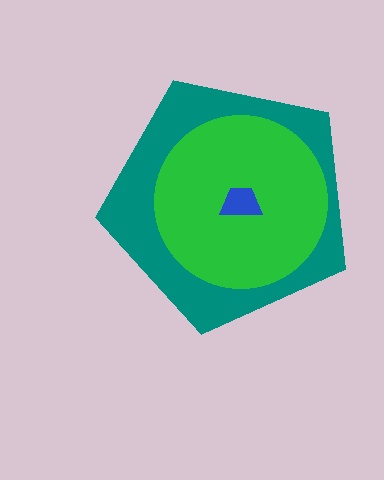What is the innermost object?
The blue trapezoid.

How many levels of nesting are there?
3.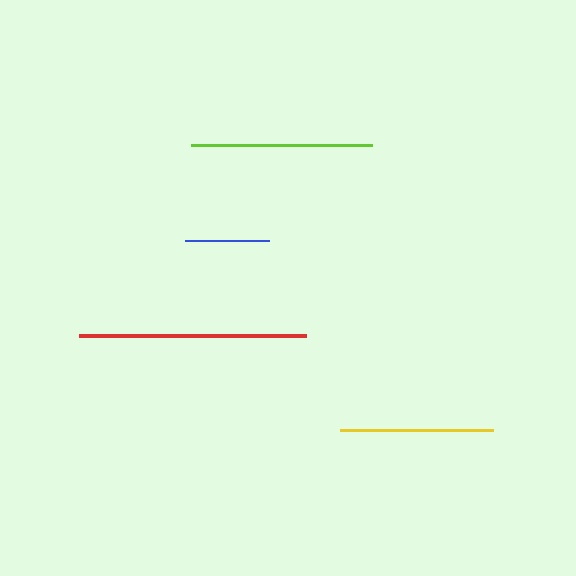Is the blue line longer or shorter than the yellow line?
The yellow line is longer than the blue line.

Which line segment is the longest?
The red line is the longest at approximately 227 pixels.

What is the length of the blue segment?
The blue segment is approximately 84 pixels long.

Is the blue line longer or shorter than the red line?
The red line is longer than the blue line.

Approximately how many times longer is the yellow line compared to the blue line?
The yellow line is approximately 1.8 times the length of the blue line.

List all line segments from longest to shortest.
From longest to shortest: red, lime, yellow, blue.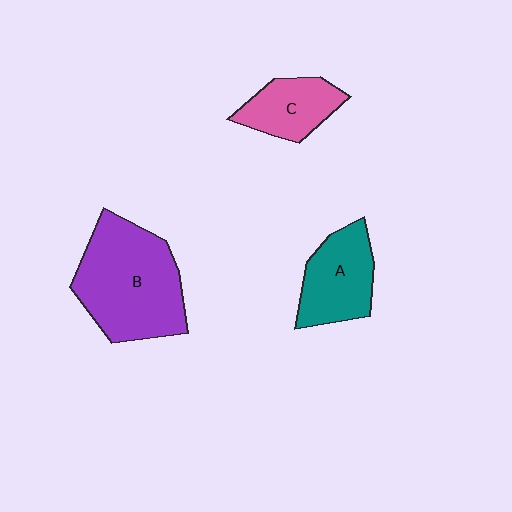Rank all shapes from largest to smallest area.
From largest to smallest: B (purple), A (teal), C (pink).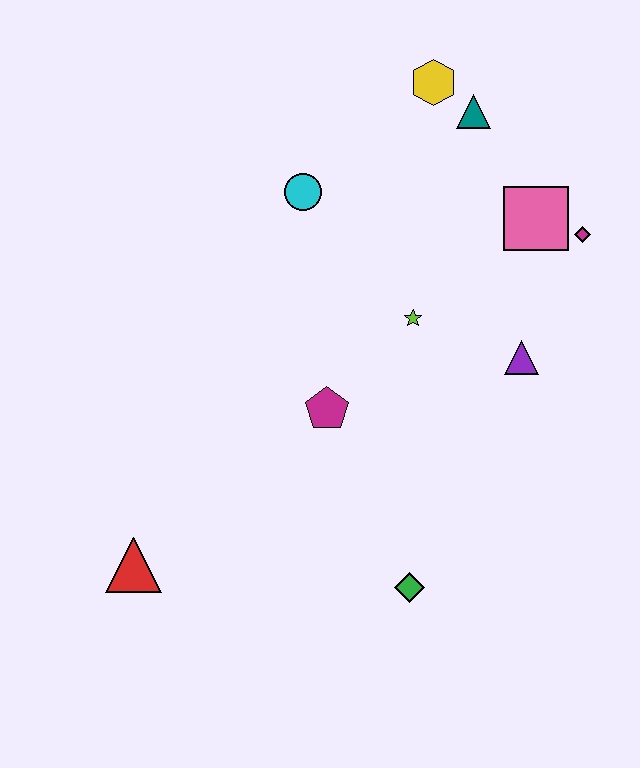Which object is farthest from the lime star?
The red triangle is farthest from the lime star.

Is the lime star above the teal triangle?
No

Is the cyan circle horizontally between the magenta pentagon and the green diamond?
No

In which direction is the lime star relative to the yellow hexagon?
The lime star is below the yellow hexagon.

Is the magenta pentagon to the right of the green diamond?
No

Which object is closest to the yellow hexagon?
The teal triangle is closest to the yellow hexagon.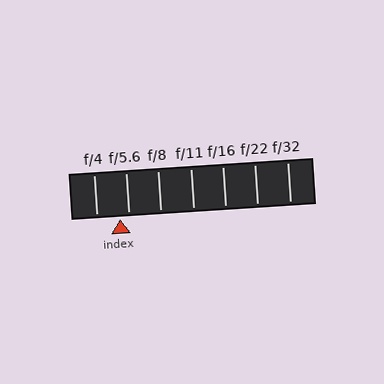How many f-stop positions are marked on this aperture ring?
There are 7 f-stop positions marked.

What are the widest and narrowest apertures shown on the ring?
The widest aperture shown is f/4 and the narrowest is f/32.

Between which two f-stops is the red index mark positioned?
The index mark is between f/4 and f/5.6.